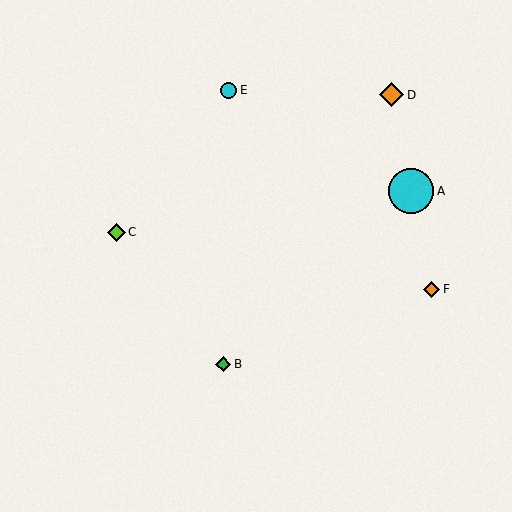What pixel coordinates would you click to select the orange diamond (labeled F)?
Click at (432, 290) to select the orange diamond F.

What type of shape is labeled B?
Shape B is a green diamond.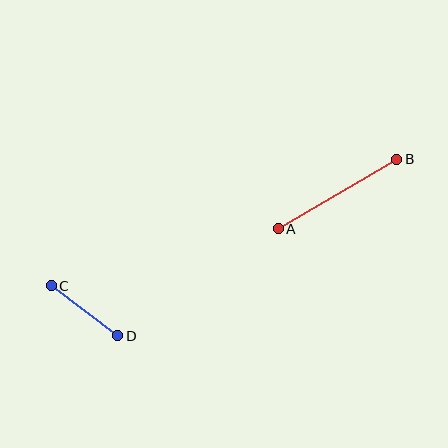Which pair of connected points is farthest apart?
Points A and B are farthest apart.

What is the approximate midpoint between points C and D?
The midpoint is at approximately (85, 311) pixels.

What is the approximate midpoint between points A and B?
The midpoint is at approximately (338, 194) pixels.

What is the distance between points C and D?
The distance is approximately 83 pixels.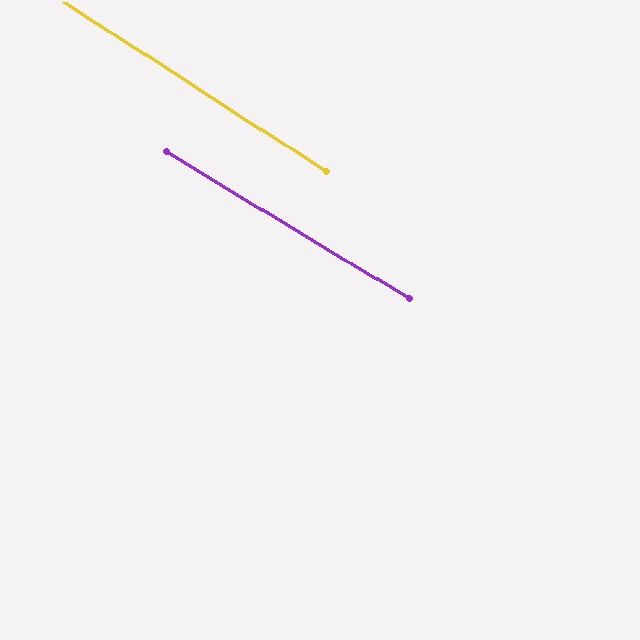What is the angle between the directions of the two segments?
Approximately 2 degrees.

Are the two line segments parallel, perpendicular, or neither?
Parallel — their directions differ by only 1.8°.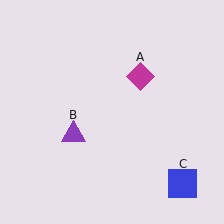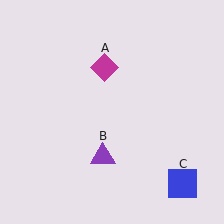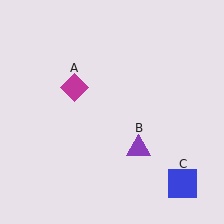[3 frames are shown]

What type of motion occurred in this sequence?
The magenta diamond (object A), purple triangle (object B) rotated counterclockwise around the center of the scene.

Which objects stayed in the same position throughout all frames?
Blue square (object C) remained stationary.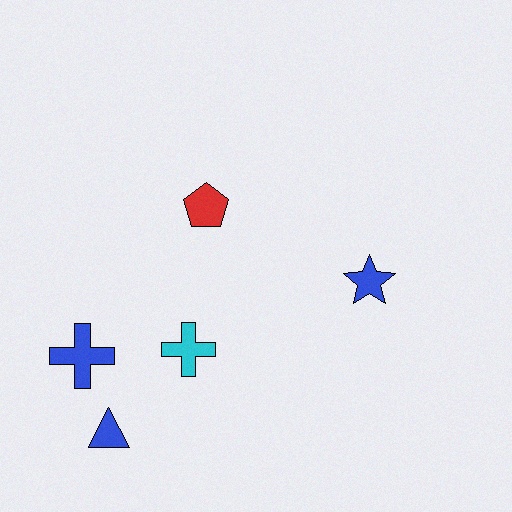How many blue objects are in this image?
There are 3 blue objects.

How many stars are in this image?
There is 1 star.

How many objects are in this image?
There are 5 objects.